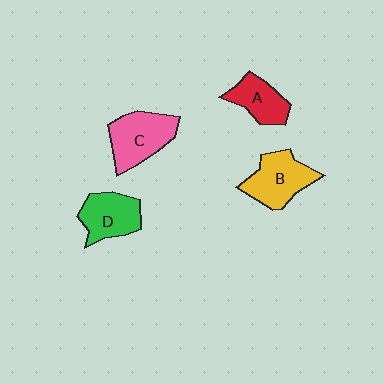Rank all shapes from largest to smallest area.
From largest to smallest: C (pink), B (yellow), D (green), A (red).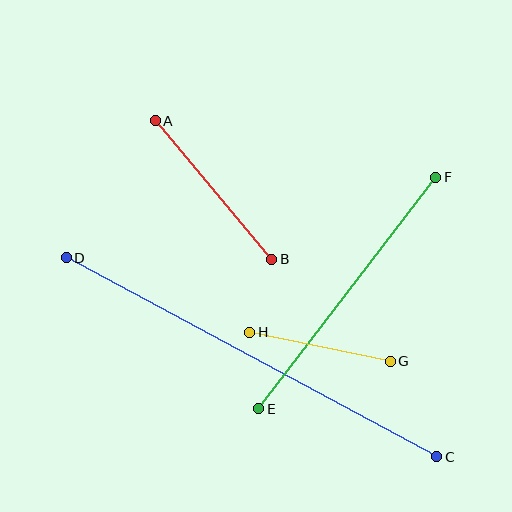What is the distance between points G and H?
The distance is approximately 144 pixels.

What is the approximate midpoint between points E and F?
The midpoint is at approximately (347, 293) pixels.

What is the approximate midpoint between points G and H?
The midpoint is at approximately (320, 347) pixels.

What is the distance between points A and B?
The distance is approximately 181 pixels.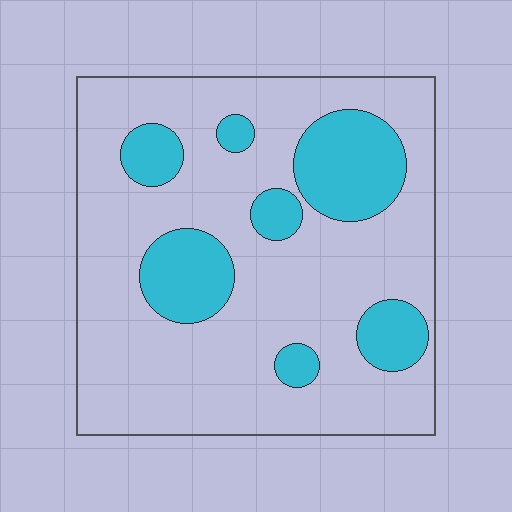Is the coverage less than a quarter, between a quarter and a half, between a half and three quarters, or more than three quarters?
Less than a quarter.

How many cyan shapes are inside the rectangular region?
7.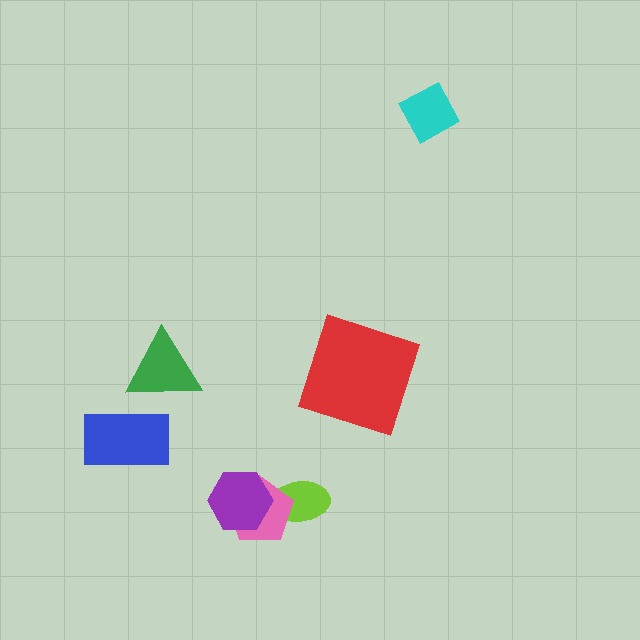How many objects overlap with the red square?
0 objects overlap with the red square.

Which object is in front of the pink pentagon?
The purple hexagon is in front of the pink pentagon.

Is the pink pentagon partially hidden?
Yes, it is partially covered by another shape.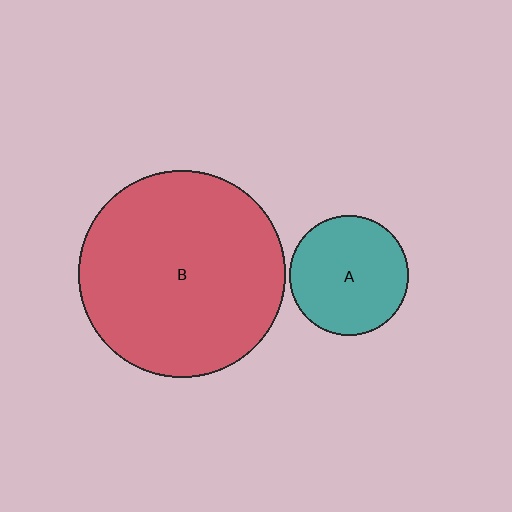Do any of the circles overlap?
No, none of the circles overlap.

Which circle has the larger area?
Circle B (red).